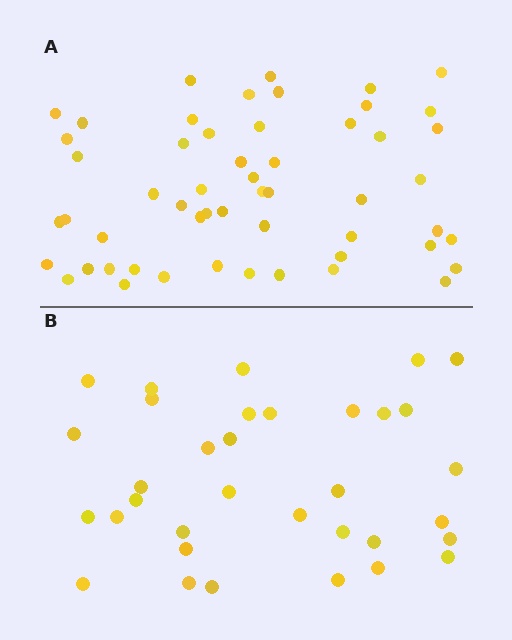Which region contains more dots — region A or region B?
Region A (the top region) has more dots.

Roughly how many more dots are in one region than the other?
Region A has approximately 20 more dots than region B.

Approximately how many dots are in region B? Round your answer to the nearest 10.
About 30 dots. (The exact count is 34, which rounds to 30.)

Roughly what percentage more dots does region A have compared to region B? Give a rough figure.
About 60% more.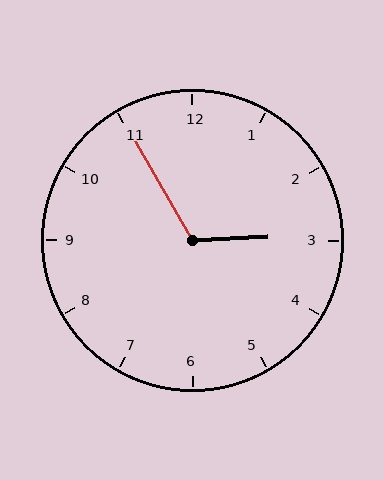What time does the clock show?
2:55.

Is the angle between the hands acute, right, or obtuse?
It is obtuse.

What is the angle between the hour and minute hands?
Approximately 118 degrees.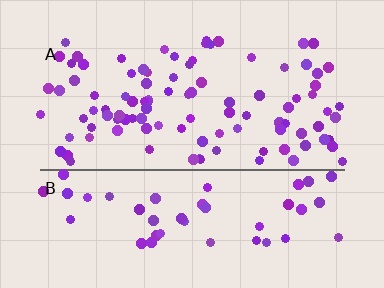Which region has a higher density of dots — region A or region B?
A (the top).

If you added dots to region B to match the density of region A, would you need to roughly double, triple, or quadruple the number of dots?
Approximately double.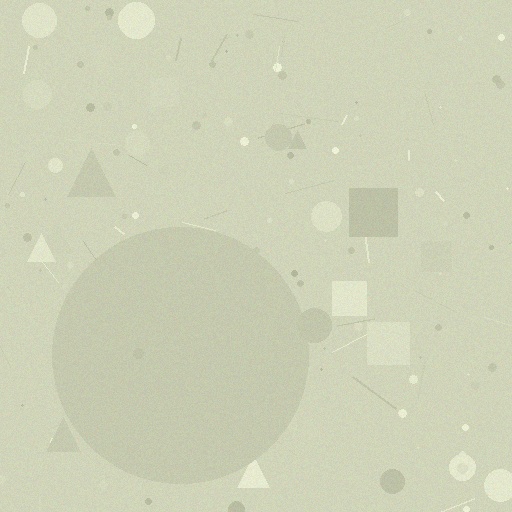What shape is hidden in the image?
A circle is hidden in the image.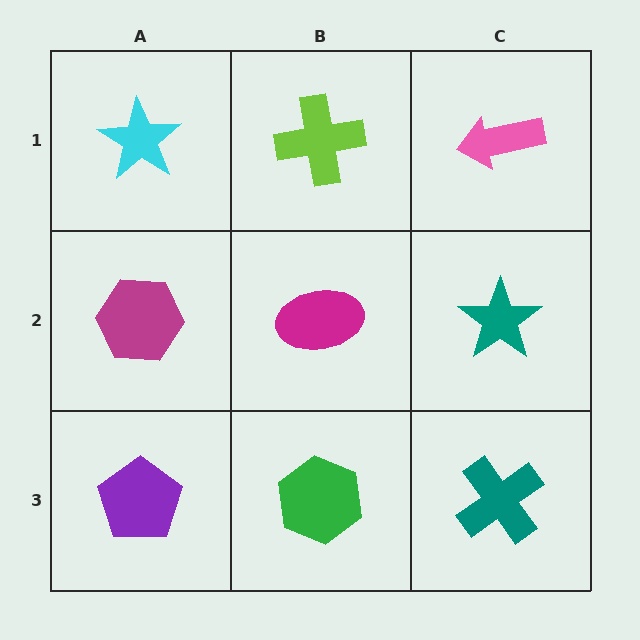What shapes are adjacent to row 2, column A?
A cyan star (row 1, column A), a purple pentagon (row 3, column A), a magenta ellipse (row 2, column B).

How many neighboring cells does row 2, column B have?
4.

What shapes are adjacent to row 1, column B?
A magenta ellipse (row 2, column B), a cyan star (row 1, column A), a pink arrow (row 1, column C).